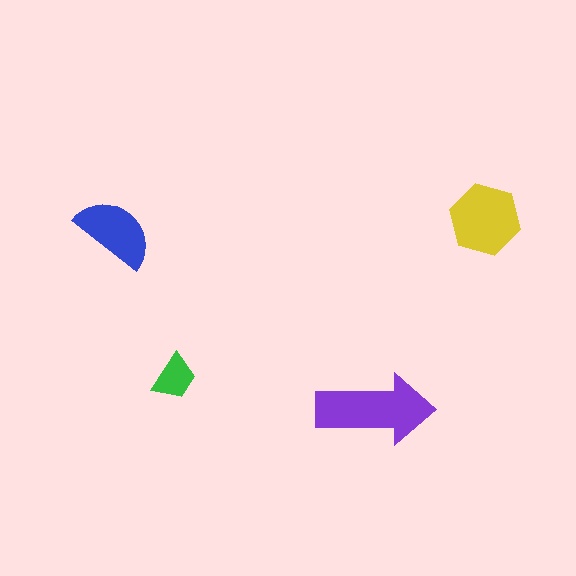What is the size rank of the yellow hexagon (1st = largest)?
2nd.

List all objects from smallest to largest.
The green trapezoid, the blue semicircle, the yellow hexagon, the purple arrow.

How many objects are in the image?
There are 4 objects in the image.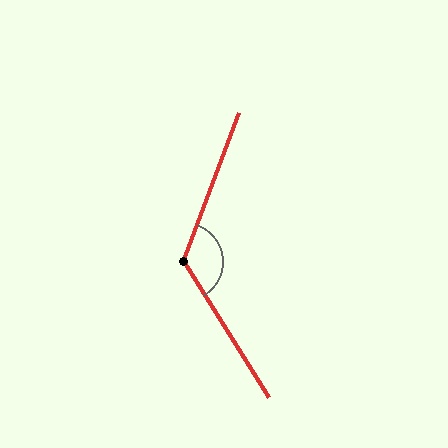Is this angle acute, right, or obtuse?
It is obtuse.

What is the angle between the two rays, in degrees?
Approximately 127 degrees.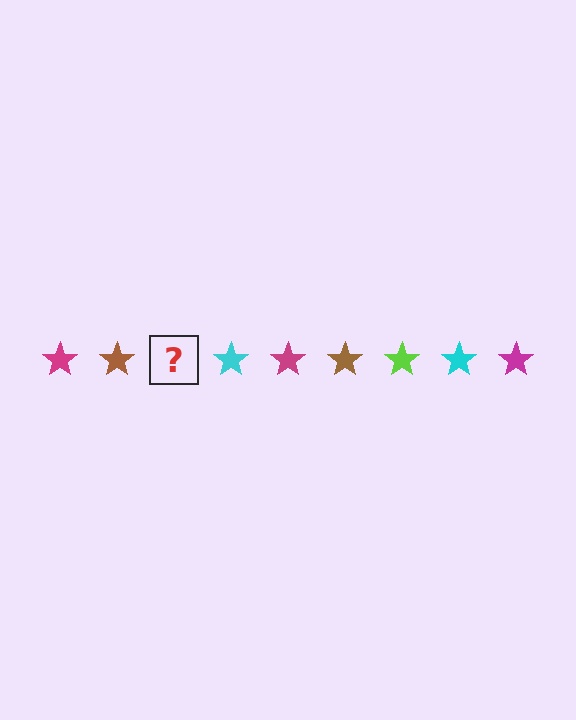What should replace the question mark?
The question mark should be replaced with a lime star.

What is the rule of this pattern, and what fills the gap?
The rule is that the pattern cycles through magenta, brown, lime, cyan stars. The gap should be filled with a lime star.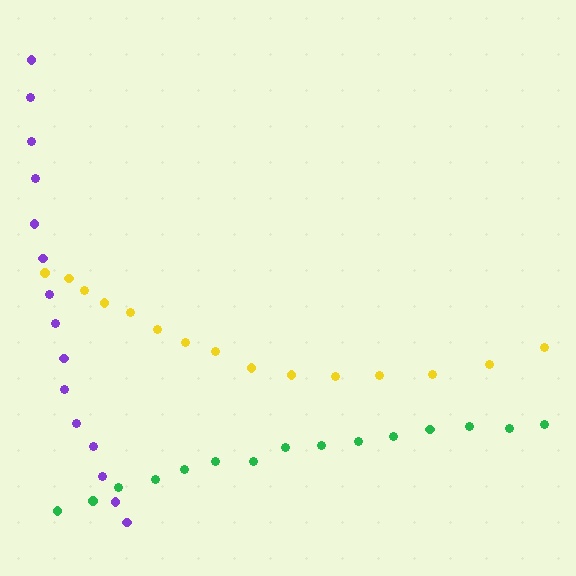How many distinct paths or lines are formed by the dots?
There are 3 distinct paths.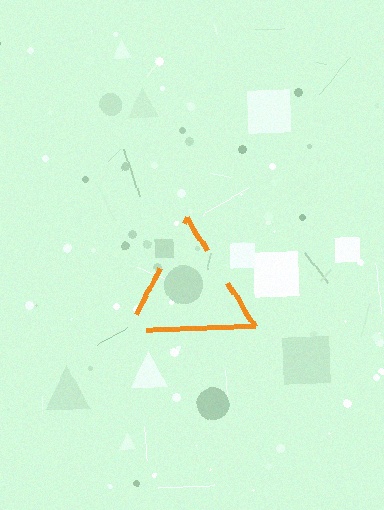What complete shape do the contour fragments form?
The contour fragments form a triangle.